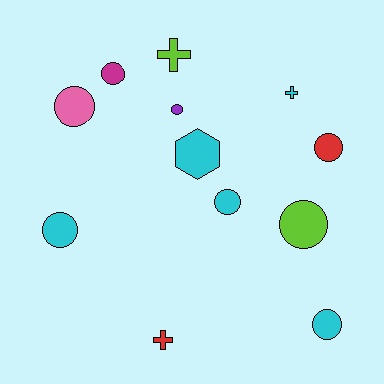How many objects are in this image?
There are 12 objects.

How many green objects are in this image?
There are no green objects.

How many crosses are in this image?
There are 3 crosses.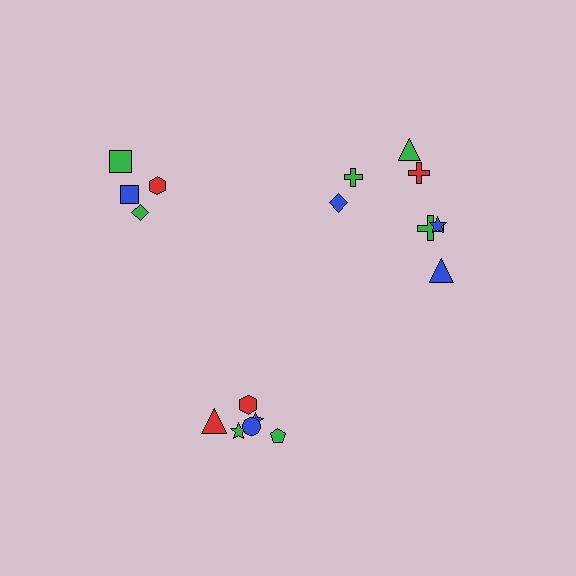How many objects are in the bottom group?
There are 6 objects.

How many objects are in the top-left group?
There are 4 objects.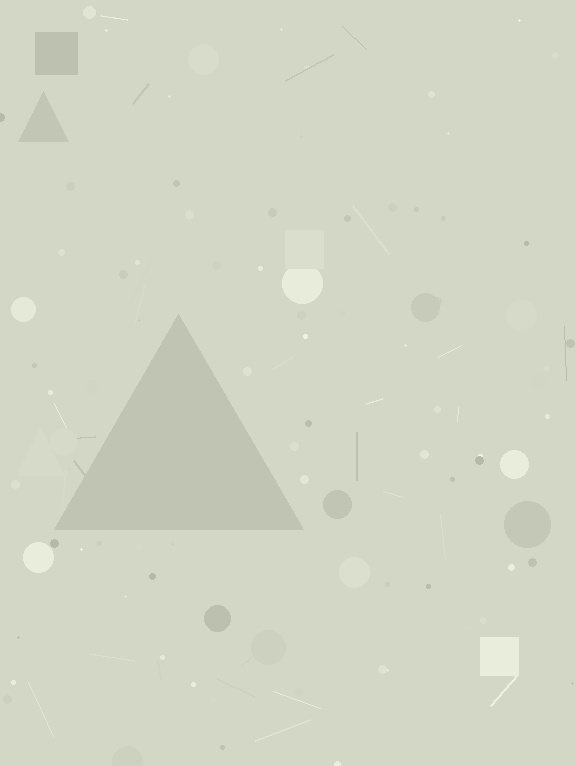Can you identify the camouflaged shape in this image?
The camouflaged shape is a triangle.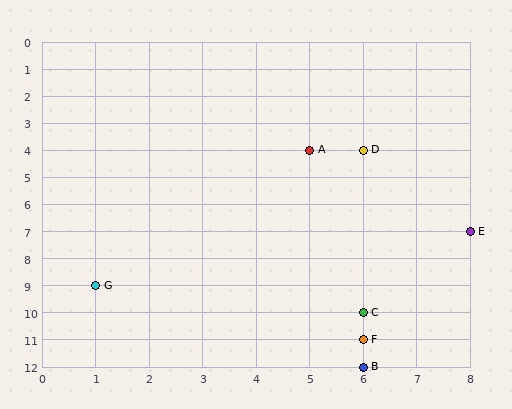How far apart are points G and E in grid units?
Points G and E are 7 columns and 2 rows apart (about 7.3 grid units diagonally).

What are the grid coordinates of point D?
Point D is at grid coordinates (6, 4).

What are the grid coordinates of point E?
Point E is at grid coordinates (8, 7).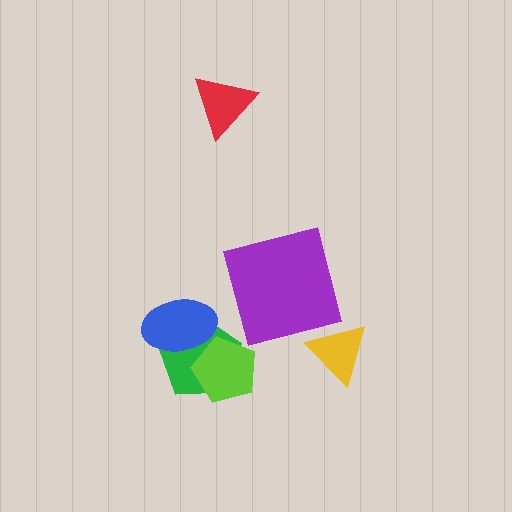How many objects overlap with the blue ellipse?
2 objects overlap with the blue ellipse.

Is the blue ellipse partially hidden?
Yes, it is partially covered by another shape.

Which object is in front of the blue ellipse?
The lime pentagon is in front of the blue ellipse.